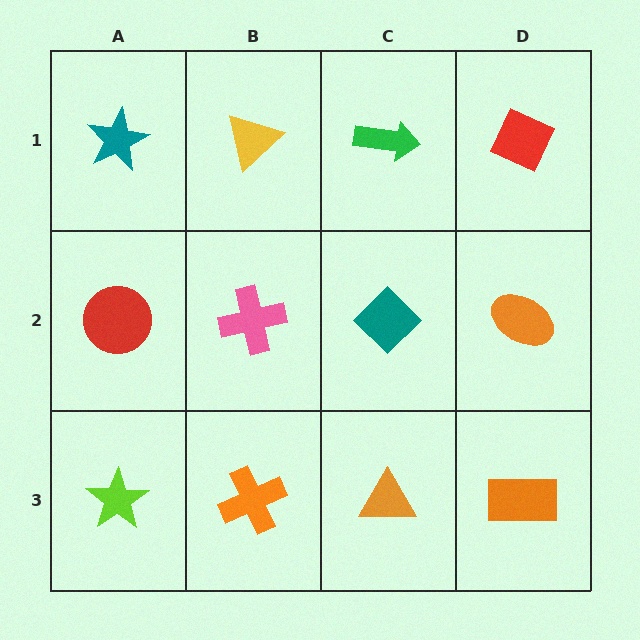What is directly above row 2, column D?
A red diamond.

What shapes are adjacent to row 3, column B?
A pink cross (row 2, column B), a lime star (row 3, column A), an orange triangle (row 3, column C).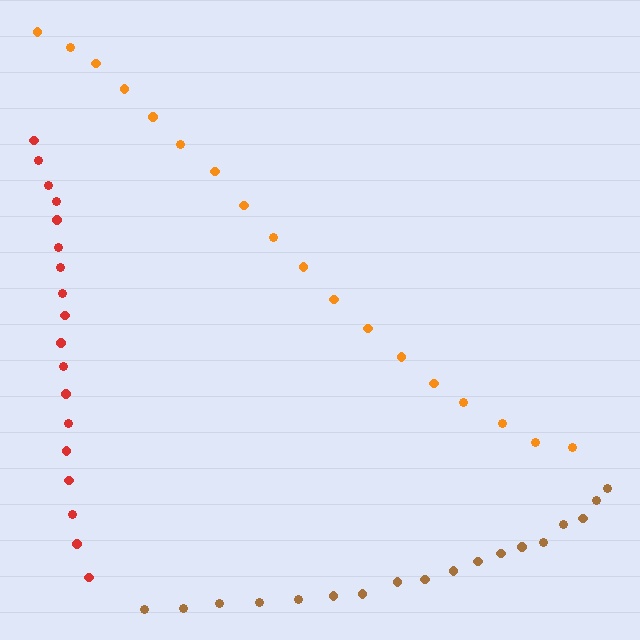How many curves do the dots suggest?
There are 3 distinct paths.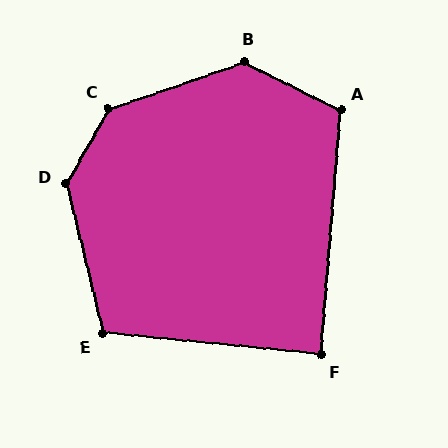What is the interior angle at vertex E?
Approximately 109 degrees (obtuse).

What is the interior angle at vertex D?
Approximately 137 degrees (obtuse).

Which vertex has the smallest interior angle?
F, at approximately 89 degrees.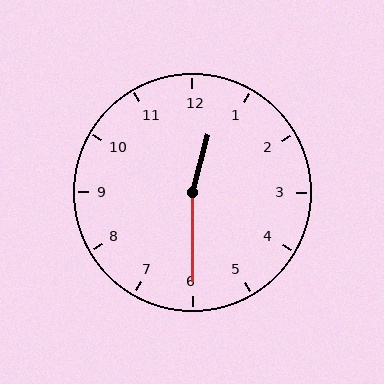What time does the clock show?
12:30.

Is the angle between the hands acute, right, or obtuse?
It is obtuse.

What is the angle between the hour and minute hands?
Approximately 165 degrees.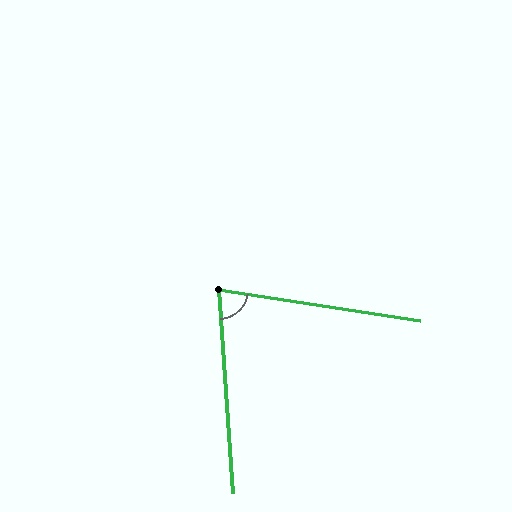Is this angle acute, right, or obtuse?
It is acute.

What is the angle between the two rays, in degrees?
Approximately 77 degrees.